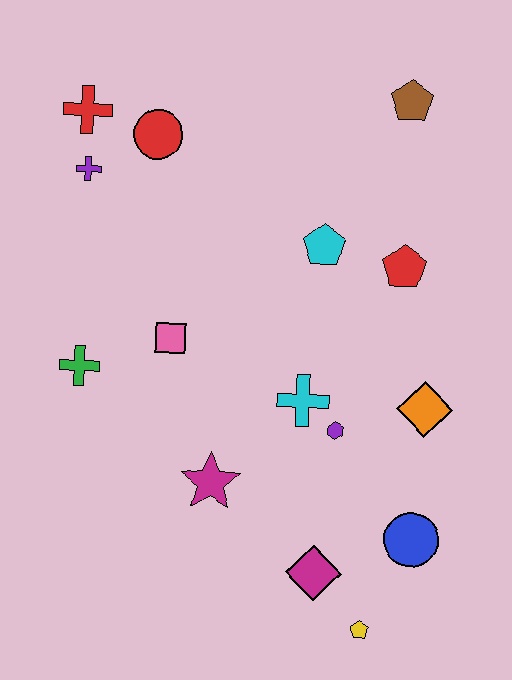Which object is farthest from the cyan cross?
The red cross is farthest from the cyan cross.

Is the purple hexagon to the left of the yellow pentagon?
Yes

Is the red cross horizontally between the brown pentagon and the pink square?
No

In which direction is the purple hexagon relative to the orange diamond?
The purple hexagon is to the left of the orange diamond.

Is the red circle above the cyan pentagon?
Yes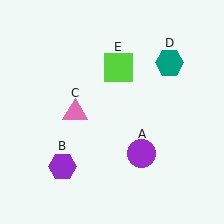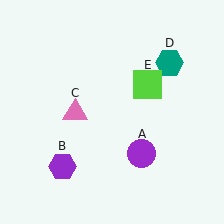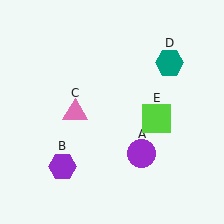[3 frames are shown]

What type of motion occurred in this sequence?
The lime square (object E) rotated clockwise around the center of the scene.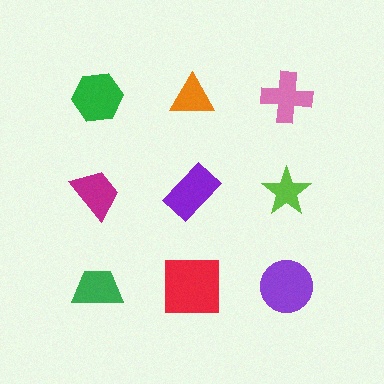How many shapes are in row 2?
3 shapes.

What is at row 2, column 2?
A purple rectangle.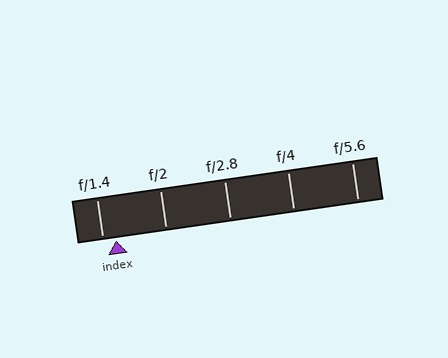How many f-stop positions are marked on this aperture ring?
There are 5 f-stop positions marked.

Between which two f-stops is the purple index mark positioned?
The index mark is between f/1.4 and f/2.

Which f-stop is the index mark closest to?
The index mark is closest to f/1.4.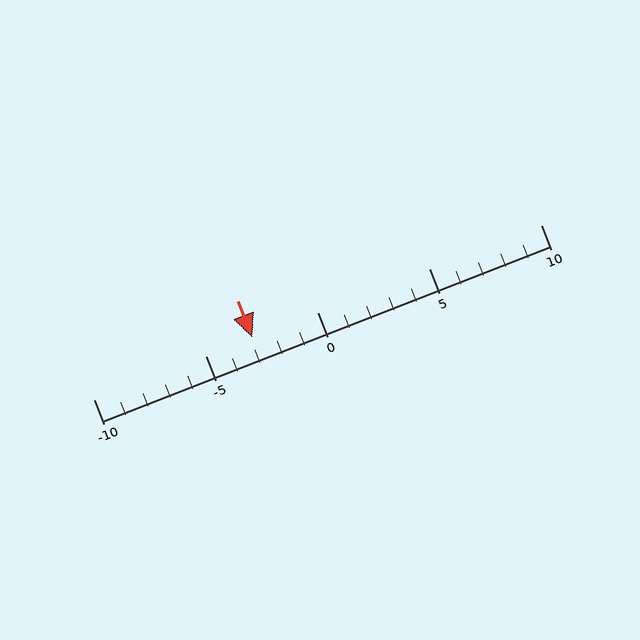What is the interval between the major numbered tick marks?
The major tick marks are spaced 5 units apart.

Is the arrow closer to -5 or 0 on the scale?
The arrow is closer to -5.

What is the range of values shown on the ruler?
The ruler shows values from -10 to 10.